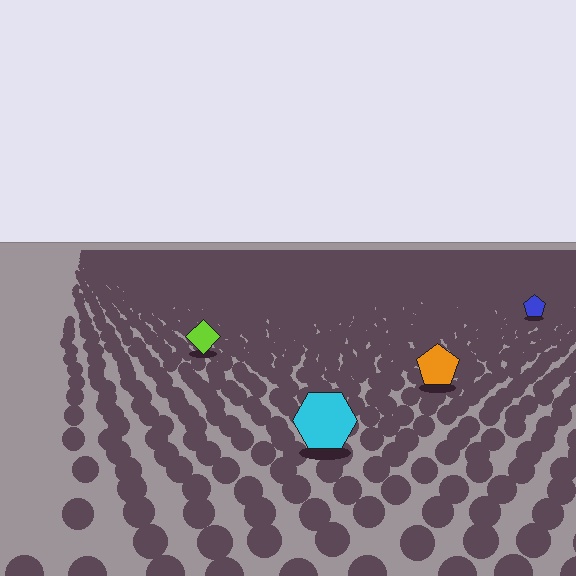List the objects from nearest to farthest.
From nearest to farthest: the cyan hexagon, the orange pentagon, the lime diamond, the blue pentagon.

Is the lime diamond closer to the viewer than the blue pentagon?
Yes. The lime diamond is closer — you can tell from the texture gradient: the ground texture is coarser near it.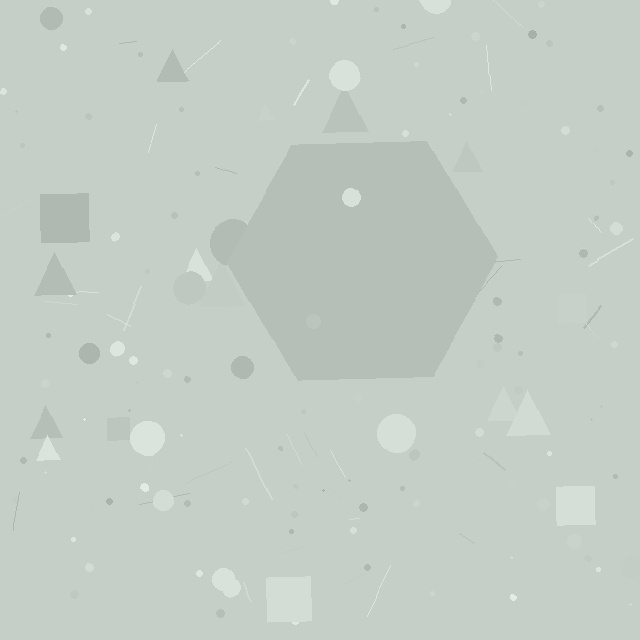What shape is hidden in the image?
A hexagon is hidden in the image.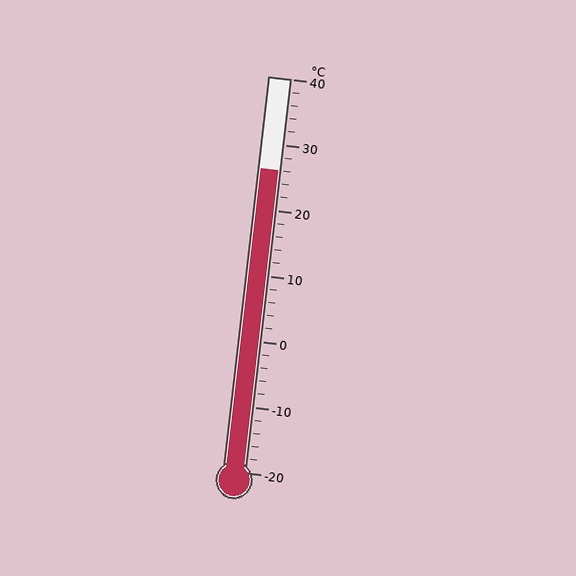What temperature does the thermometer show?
The thermometer shows approximately 26°C.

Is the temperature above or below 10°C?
The temperature is above 10°C.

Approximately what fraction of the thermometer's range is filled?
The thermometer is filled to approximately 75% of its range.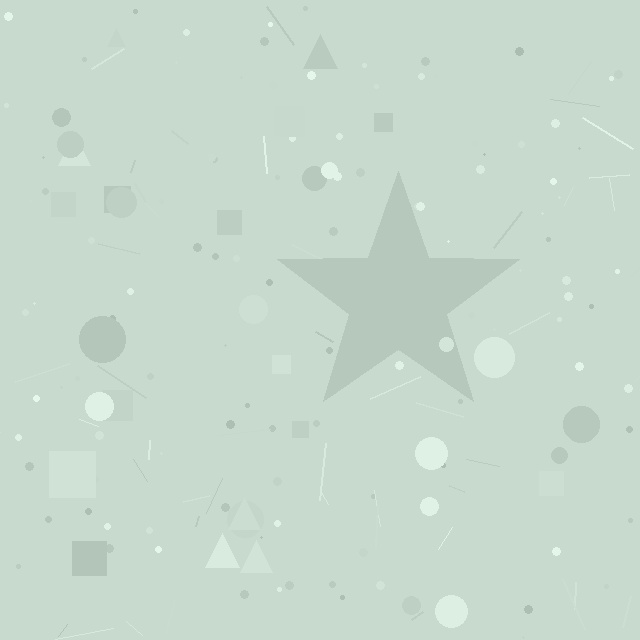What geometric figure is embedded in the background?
A star is embedded in the background.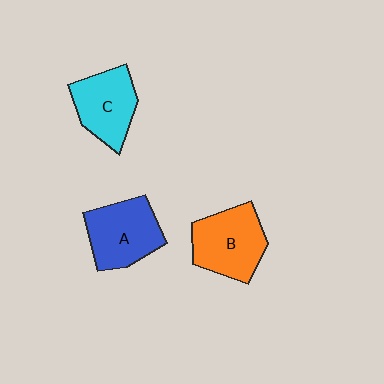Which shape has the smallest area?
Shape C (cyan).